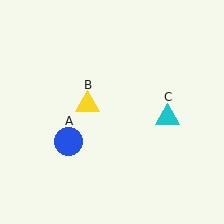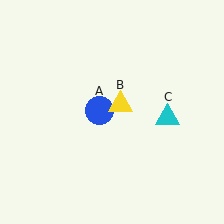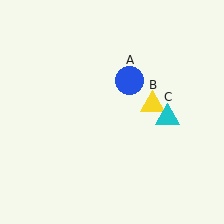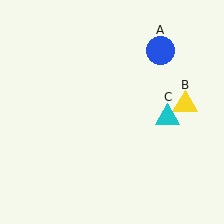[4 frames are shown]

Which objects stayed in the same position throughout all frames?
Cyan triangle (object C) remained stationary.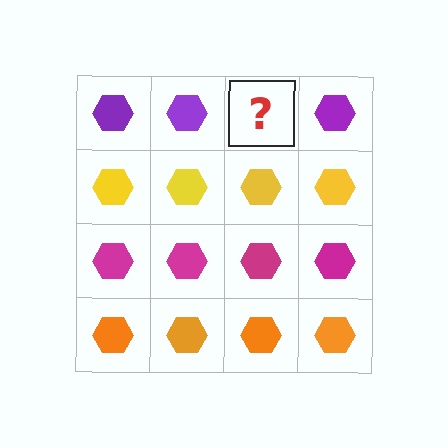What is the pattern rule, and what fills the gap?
The rule is that each row has a consistent color. The gap should be filled with a purple hexagon.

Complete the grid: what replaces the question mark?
The question mark should be replaced with a purple hexagon.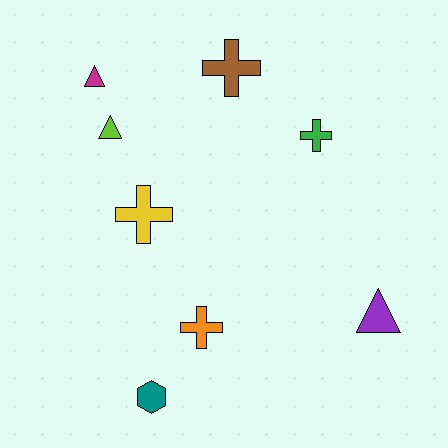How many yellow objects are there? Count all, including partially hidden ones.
There is 1 yellow object.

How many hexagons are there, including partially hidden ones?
There is 1 hexagon.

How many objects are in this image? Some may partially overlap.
There are 8 objects.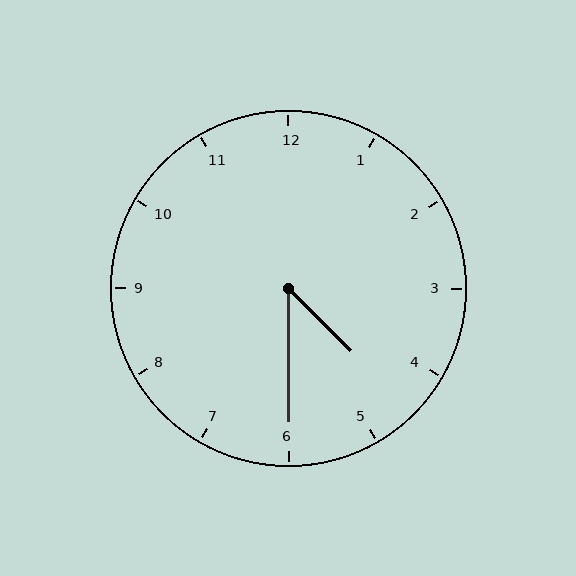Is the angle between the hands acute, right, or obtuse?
It is acute.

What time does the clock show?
4:30.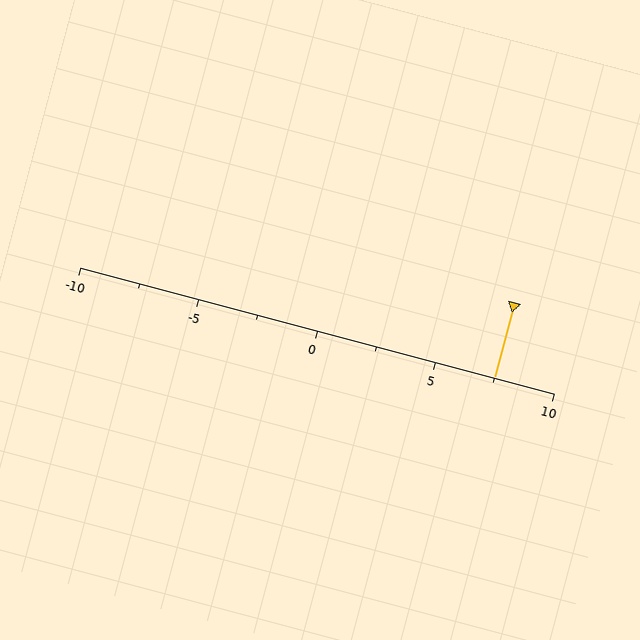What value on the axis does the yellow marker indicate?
The marker indicates approximately 7.5.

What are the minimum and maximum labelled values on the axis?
The axis runs from -10 to 10.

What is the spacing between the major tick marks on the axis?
The major ticks are spaced 5 apart.